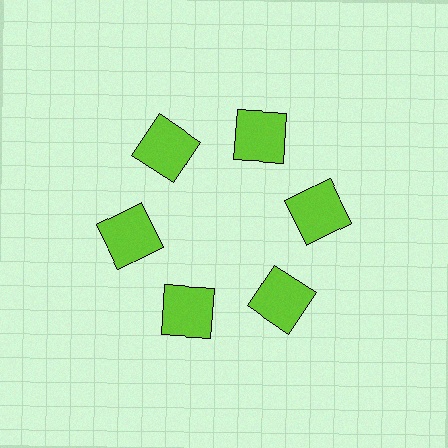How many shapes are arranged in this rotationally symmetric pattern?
There are 6 shapes, arranged in 6 groups of 1.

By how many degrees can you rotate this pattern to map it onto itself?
The pattern maps onto itself every 60 degrees of rotation.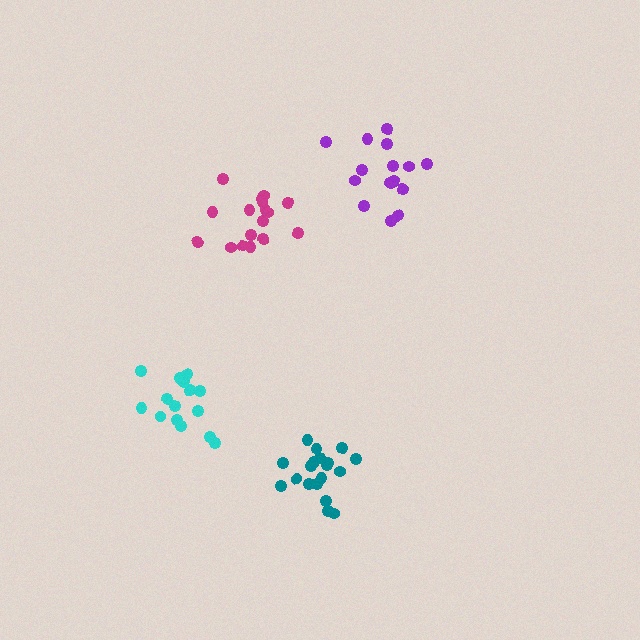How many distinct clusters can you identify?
There are 4 distinct clusters.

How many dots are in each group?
Group 1: 19 dots, Group 2: 16 dots, Group 3: 15 dots, Group 4: 17 dots (67 total).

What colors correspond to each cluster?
The clusters are colored: teal, cyan, purple, magenta.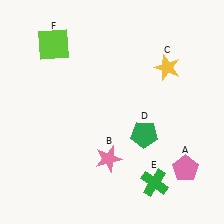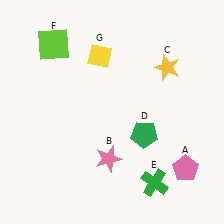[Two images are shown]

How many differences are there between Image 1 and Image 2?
There is 1 difference between the two images.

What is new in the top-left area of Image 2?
A yellow diamond (G) was added in the top-left area of Image 2.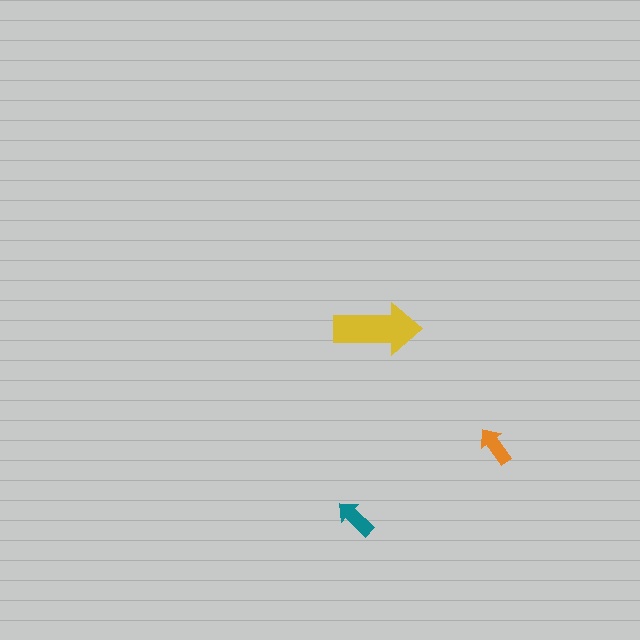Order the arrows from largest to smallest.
the yellow one, the teal one, the orange one.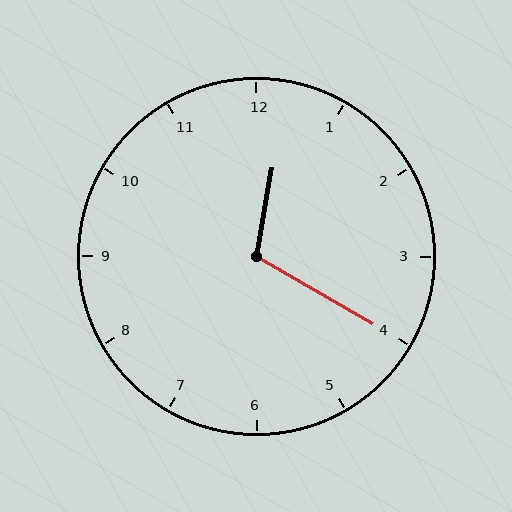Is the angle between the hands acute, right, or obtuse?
It is obtuse.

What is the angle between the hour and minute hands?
Approximately 110 degrees.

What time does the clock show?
12:20.